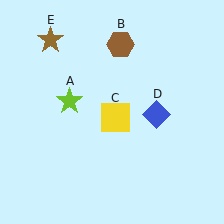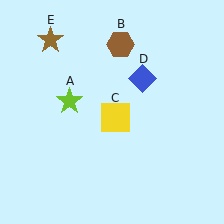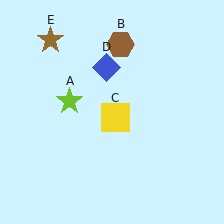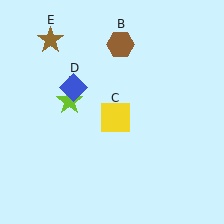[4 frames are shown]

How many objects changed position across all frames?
1 object changed position: blue diamond (object D).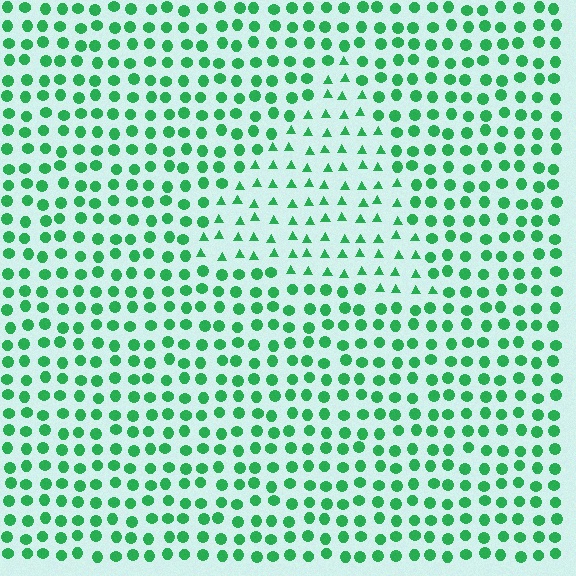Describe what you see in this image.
The image is filled with small green elements arranged in a uniform grid. A triangle-shaped region contains triangles, while the surrounding area contains circles. The boundary is defined purely by the change in element shape.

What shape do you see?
I see a triangle.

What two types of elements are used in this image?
The image uses triangles inside the triangle region and circles outside it.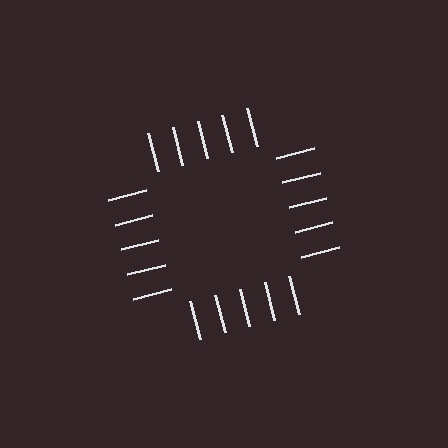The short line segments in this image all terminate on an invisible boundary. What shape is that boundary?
An illusory square — the line segments terminate on its edges but no continuous stroke is drawn.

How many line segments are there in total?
20 — 5 along each of the 4 edges.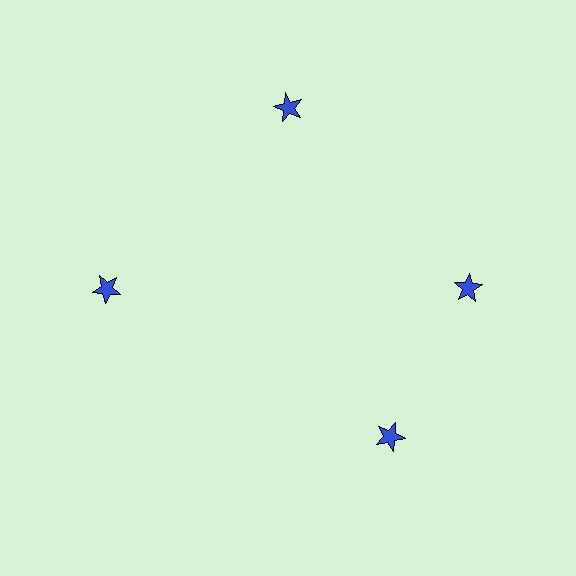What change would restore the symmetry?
The symmetry would be restored by rotating it back into even spacing with its neighbors so that all 4 stars sit at equal angles and equal distance from the center.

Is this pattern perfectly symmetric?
No. The 4 blue stars are arranged in a ring, but one element near the 6 o'clock position is rotated out of alignment along the ring, breaking the 4-fold rotational symmetry.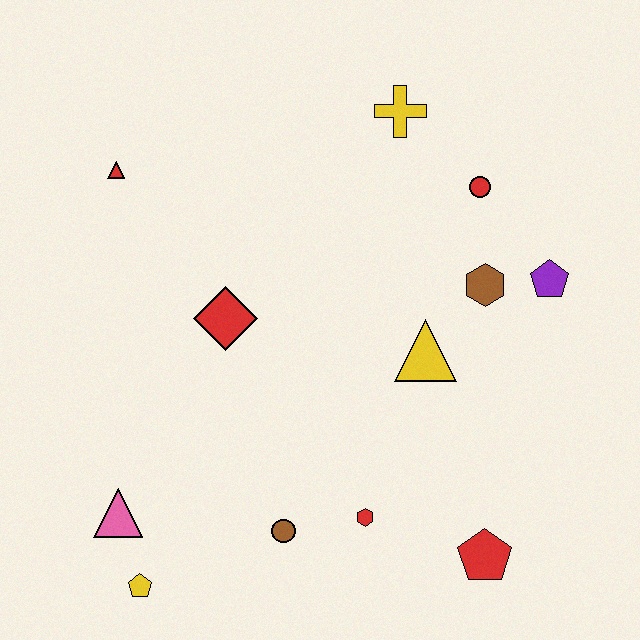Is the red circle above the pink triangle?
Yes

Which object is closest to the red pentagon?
The red hexagon is closest to the red pentagon.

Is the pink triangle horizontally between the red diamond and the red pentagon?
No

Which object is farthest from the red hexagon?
The red triangle is farthest from the red hexagon.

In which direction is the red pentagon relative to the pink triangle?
The red pentagon is to the right of the pink triangle.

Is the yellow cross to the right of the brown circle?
Yes